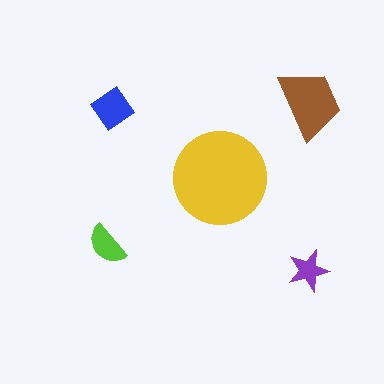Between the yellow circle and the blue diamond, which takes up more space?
The yellow circle.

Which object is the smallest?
The purple star.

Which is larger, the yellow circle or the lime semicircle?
The yellow circle.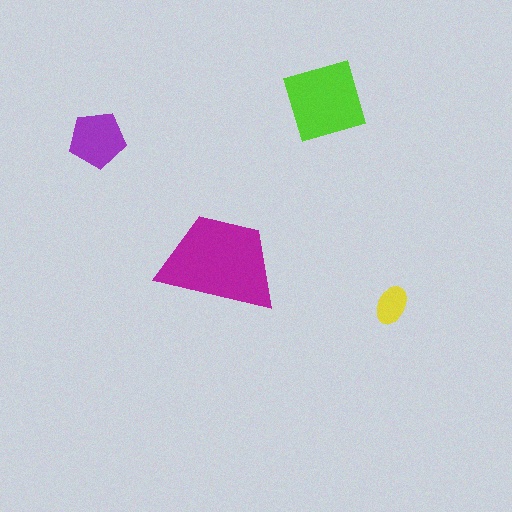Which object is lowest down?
The yellow ellipse is bottommost.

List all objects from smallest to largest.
The yellow ellipse, the purple pentagon, the lime square, the magenta trapezoid.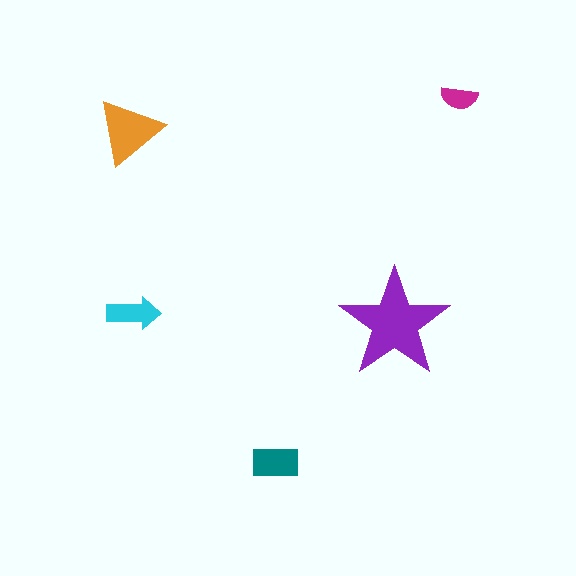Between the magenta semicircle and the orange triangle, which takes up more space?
The orange triangle.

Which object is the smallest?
The magenta semicircle.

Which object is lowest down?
The teal rectangle is bottommost.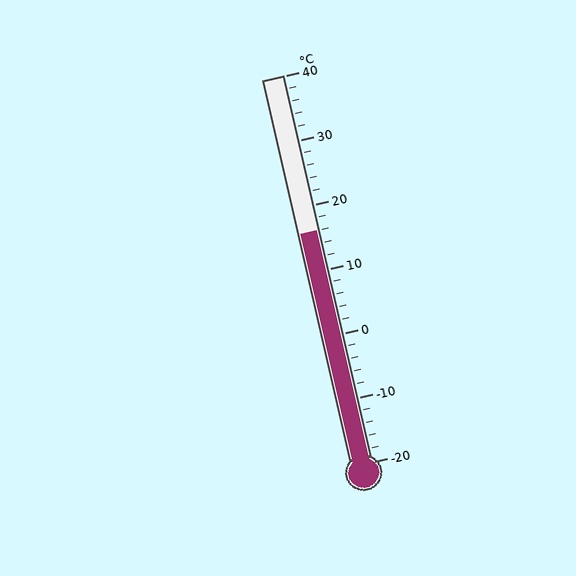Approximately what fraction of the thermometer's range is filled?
The thermometer is filled to approximately 60% of its range.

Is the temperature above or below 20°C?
The temperature is below 20°C.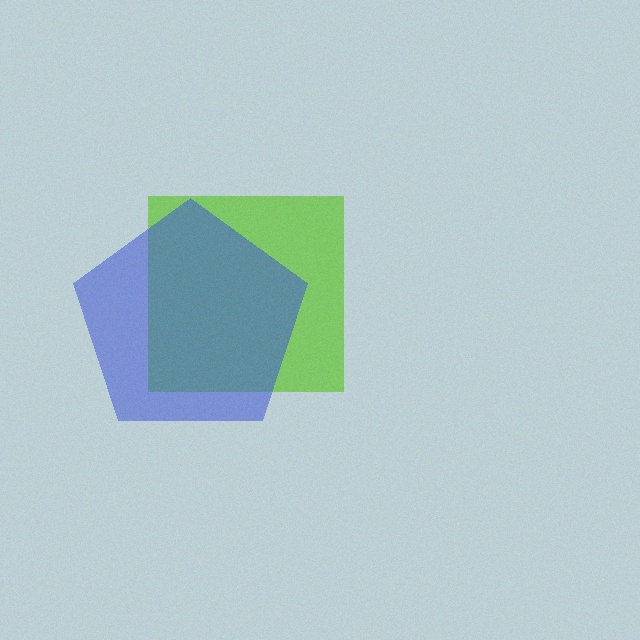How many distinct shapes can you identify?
There are 2 distinct shapes: a lime square, a blue pentagon.